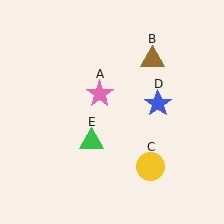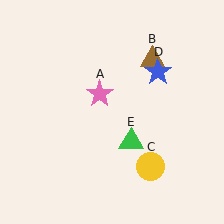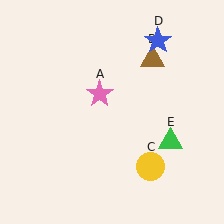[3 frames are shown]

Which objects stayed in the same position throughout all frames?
Pink star (object A) and brown triangle (object B) and yellow circle (object C) remained stationary.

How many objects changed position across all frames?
2 objects changed position: blue star (object D), green triangle (object E).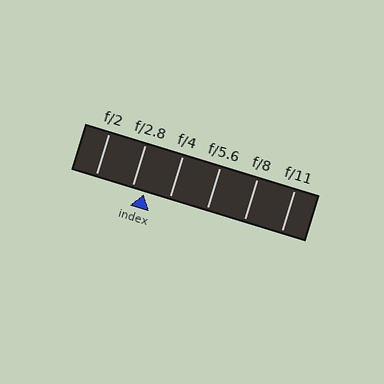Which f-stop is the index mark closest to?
The index mark is closest to f/2.8.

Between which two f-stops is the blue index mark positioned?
The index mark is between f/2.8 and f/4.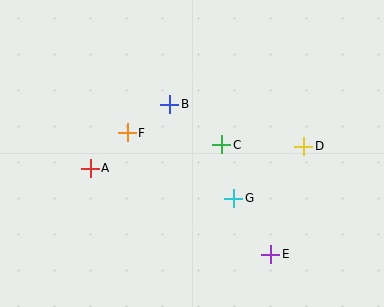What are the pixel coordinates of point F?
Point F is at (127, 133).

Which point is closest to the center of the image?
Point C at (222, 145) is closest to the center.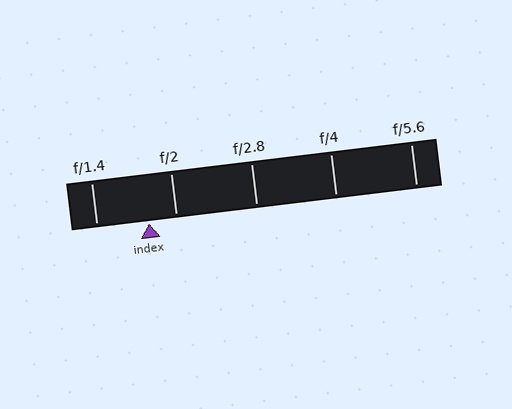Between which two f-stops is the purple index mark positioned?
The index mark is between f/1.4 and f/2.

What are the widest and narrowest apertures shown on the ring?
The widest aperture shown is f/1.4 and the narrowest is f/5.6.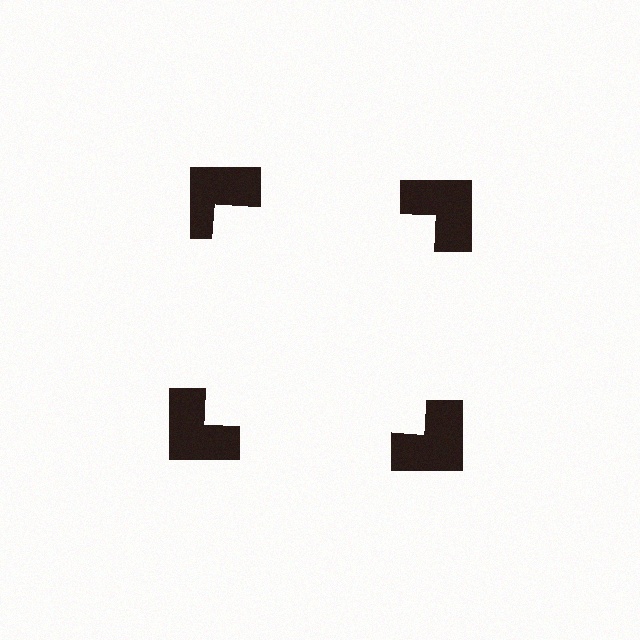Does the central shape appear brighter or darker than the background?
It typically appears slightly brighter than the background, even though no actual brightness change is drawn.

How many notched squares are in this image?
There are 4 — one at each vertex of the illusory square.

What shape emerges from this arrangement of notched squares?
An illusory square — its edges are inferred from the aligned wedge cuts in the notched squares, not physically drawn.